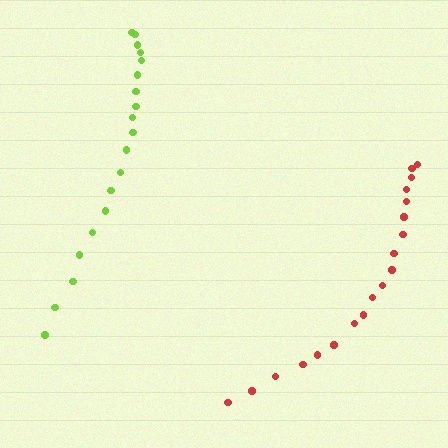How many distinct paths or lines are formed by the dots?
There are 2 distinct paths.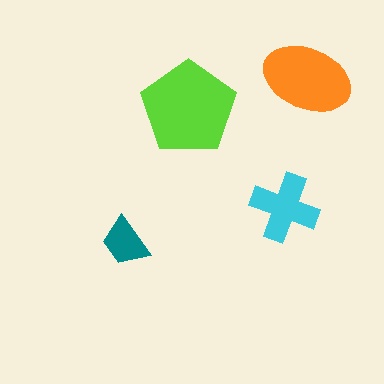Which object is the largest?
The lime pentagon.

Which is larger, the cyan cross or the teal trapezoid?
The cyan cross.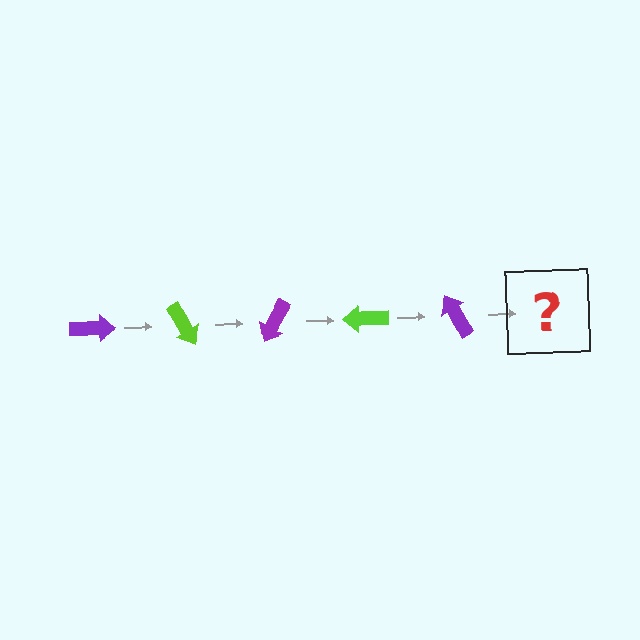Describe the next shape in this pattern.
It should be a lime arrow, rotated 300 degrees from the start.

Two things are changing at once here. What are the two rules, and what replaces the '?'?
The two rules are that it rotates 60 degrees each step and the color cycles through purple and lime. The '?' should be a lime arrow, rotated 300 degrees from the start.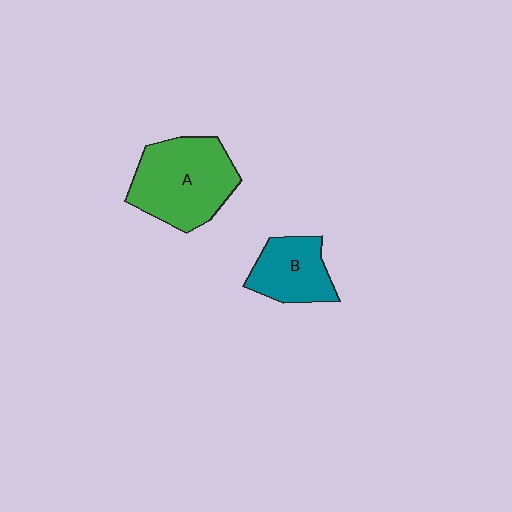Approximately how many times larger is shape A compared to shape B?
Approximately 1.7 times.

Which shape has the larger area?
Shape A (green).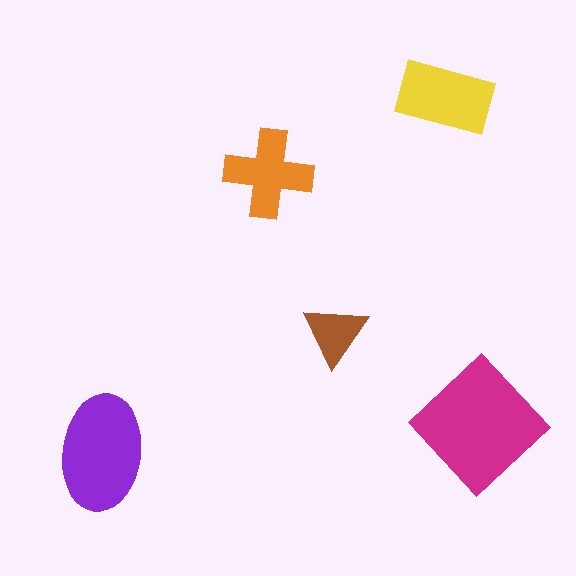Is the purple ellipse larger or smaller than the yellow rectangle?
Larger.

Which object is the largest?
The magenta diamond.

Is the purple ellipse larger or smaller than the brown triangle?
Larger.